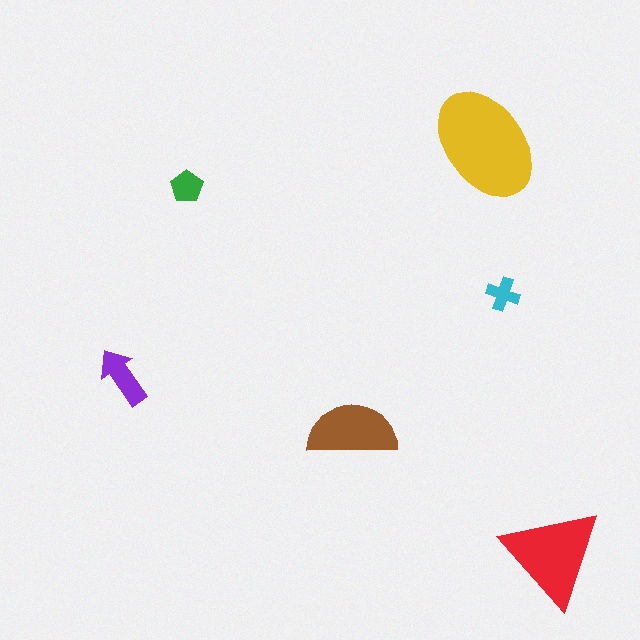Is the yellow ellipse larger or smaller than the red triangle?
Larger.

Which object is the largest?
The yellow ellipse.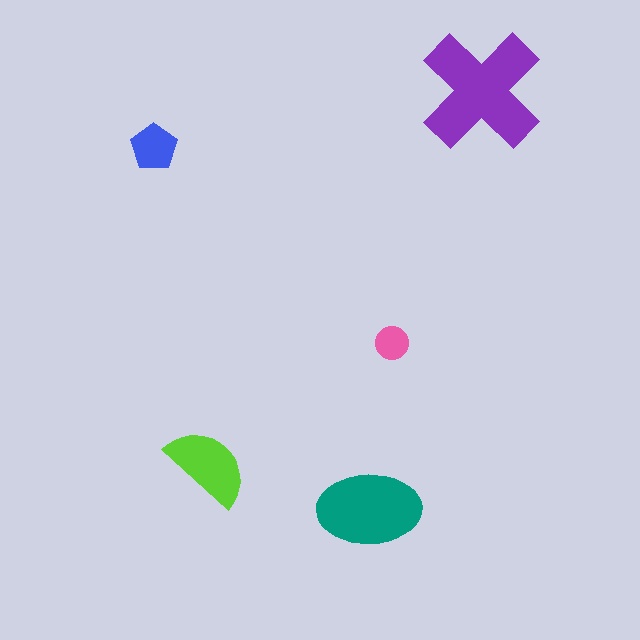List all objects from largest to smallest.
The purple cross, the teal ellipse, the lime semicircle, the blue pentagon, the pink circle.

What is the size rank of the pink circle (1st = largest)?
5th.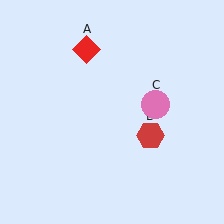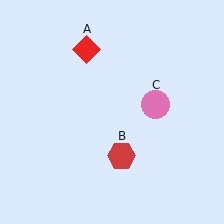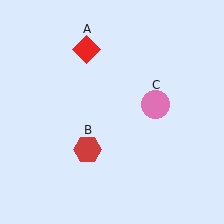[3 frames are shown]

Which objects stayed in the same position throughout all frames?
Red diamond (object A) and pink circle (object C) remained stationary.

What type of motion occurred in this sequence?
The red hexagon (object B) rotated clockwise around the center of the scene.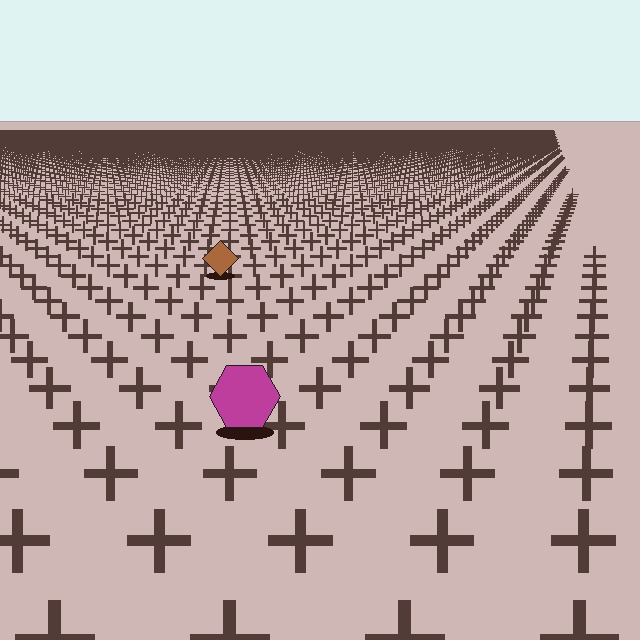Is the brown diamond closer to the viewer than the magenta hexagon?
No. The magenta hexagon is closer — you can tell from the texture gradient: the ground texture is coarser near it.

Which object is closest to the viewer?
The magenta hexagon is closest. The texture marks near it are larger and more spread out.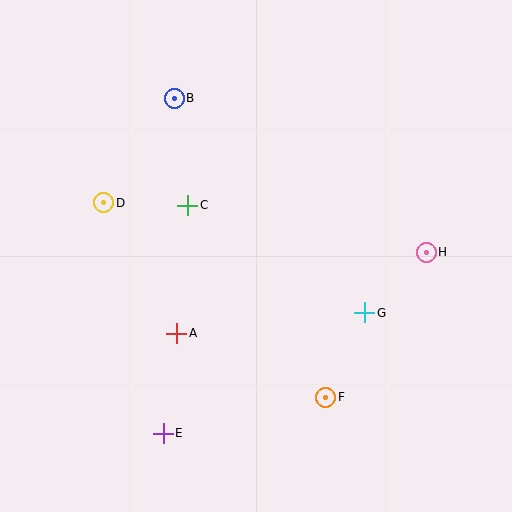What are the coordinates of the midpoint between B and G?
The midpoint between B and G is at (270, 206).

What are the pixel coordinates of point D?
Point D is at (104, 203).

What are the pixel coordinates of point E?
Point E is at (163, 433).